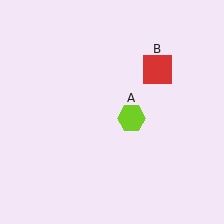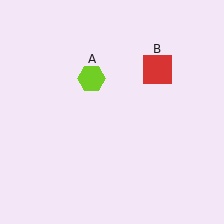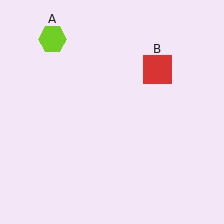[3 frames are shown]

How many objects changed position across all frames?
1 object changed position: lime hexagon (object A).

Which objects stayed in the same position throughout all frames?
Red square (object B) remained stationary.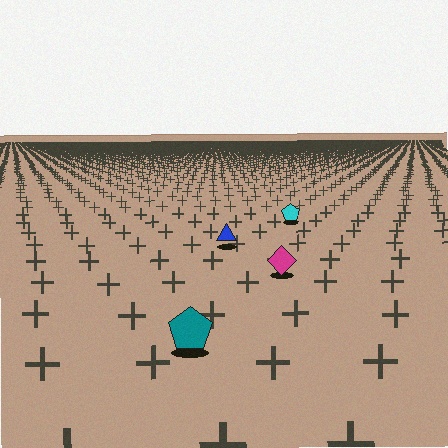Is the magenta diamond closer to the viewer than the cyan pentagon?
Yes. The magenta diamond is closer — you can tell from the texture gradient: the ground texture is coarser near it.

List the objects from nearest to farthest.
From nearest to farthest: the teal pentagon, the magenta diamond, the blue triangle, the cyan pentagon.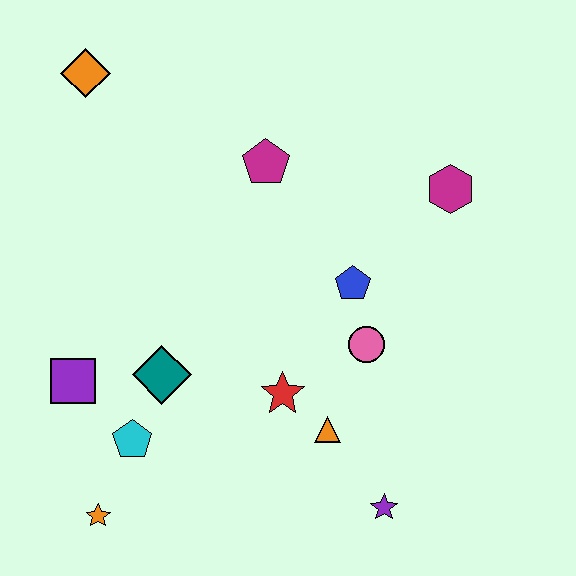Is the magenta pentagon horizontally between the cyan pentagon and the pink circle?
Yes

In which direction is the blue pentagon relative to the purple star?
The blue pentagon is above the purple star.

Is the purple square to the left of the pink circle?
Yes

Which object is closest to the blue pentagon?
The pink circle is closest to the blue pentagon.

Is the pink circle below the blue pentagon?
Yes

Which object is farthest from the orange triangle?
The orange diamond is farthest from the orange triangle.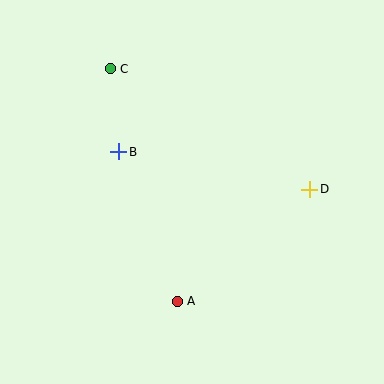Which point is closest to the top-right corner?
Point D is closest to the top-right corner.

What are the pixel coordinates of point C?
Point C is at (110, 69).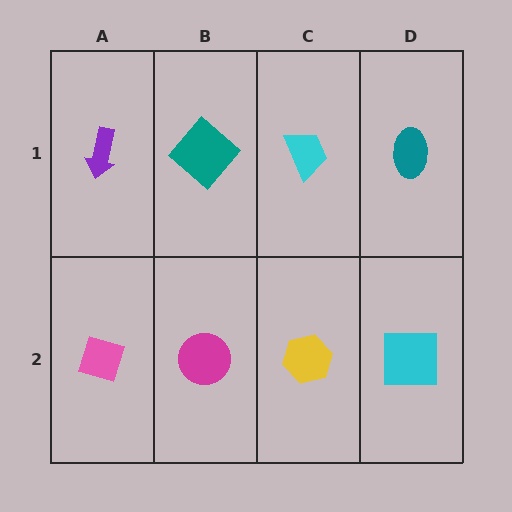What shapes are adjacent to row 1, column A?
A pink diamond (row 2, column A), a teal diamond (row 1, column B).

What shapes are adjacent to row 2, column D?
A teal ellipse (row 1, column D), a yellow hexagon (row 2, column C).